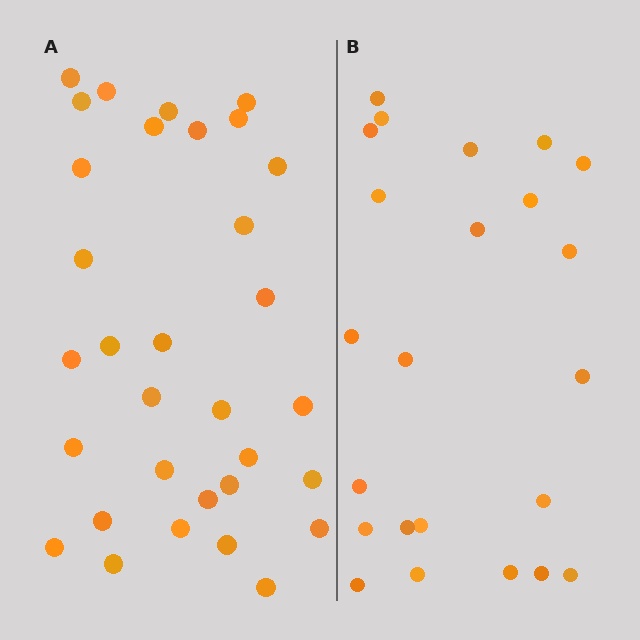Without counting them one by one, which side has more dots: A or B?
Region A (the left region) has more dots.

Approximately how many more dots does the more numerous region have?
Region A has roughly 8 or so more dots than region B.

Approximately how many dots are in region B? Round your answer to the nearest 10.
About 20 dots. (The exact count is 23, which rounds to 20.)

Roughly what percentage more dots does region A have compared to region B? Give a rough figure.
About 40% more.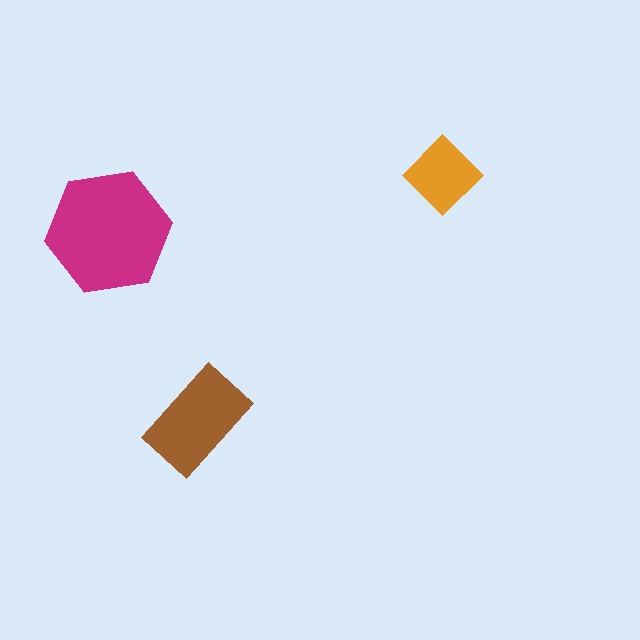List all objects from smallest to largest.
The orange diamond, the brown rectangle, the magenta hexagon.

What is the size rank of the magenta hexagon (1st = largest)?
1st.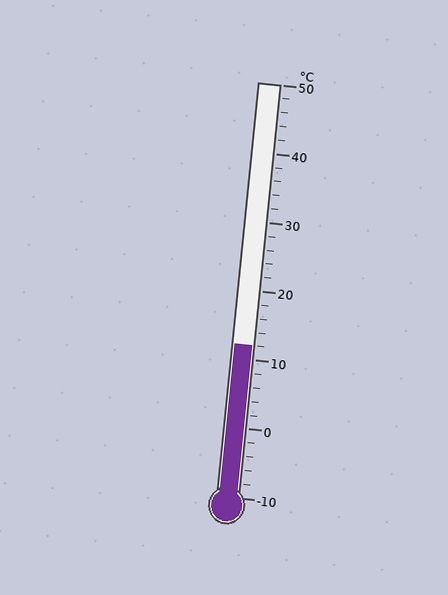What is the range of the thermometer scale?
The thermometer scale ranges from -10°C to 50°C.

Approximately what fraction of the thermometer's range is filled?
The thermometer is filled to approximately 35% of its range.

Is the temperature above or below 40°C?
The temperature is below 40°C.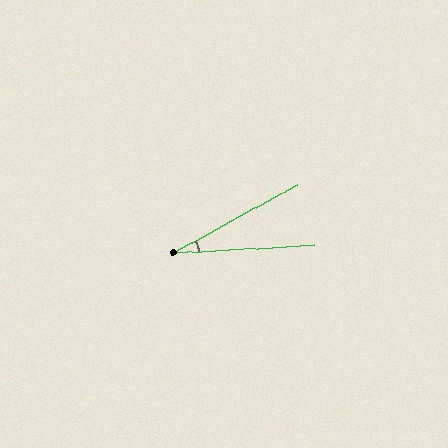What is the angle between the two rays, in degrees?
Approximately 26 degrees.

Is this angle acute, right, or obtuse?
It is acute.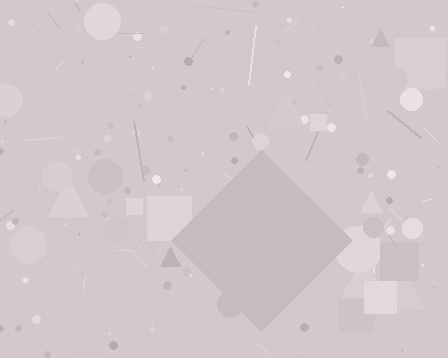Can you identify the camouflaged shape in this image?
The camouflaged shape is a diamond.